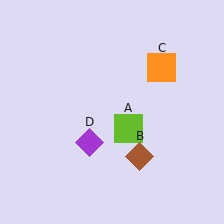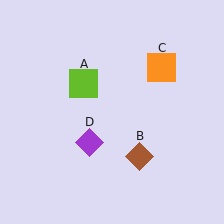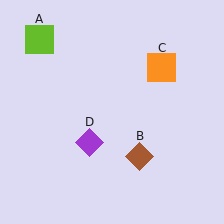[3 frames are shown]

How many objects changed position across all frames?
1 object changed position: lime square (object A).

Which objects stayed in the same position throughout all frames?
Brown diamond (object B) and orange square (object C) and purple diamond (object D) remained stationary.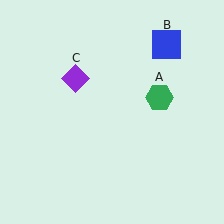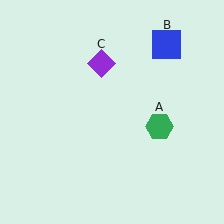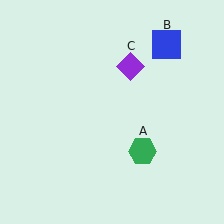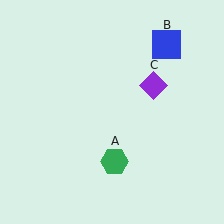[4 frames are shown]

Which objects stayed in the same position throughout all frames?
Blue square (object B) remained stationary.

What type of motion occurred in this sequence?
The green hexagon (object A), purple diamond (object C) rotated clockwise around the center of the scene.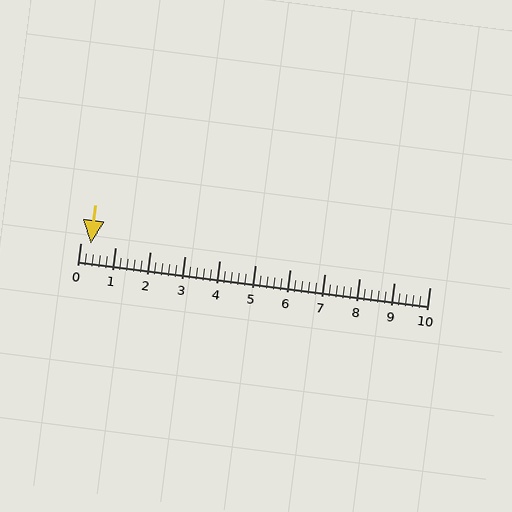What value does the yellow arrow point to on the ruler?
The yellow arrow points to approximately 0.3.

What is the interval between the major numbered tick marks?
The major tick marks are spaced 1 units apart.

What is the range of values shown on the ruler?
The ruler shows values from 0 to 10.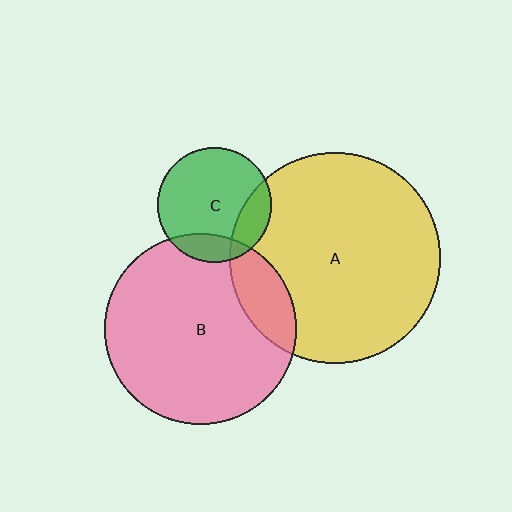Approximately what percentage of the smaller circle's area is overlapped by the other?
Approximately 15%.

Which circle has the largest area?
Circle A (yellow).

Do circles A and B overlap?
Yes.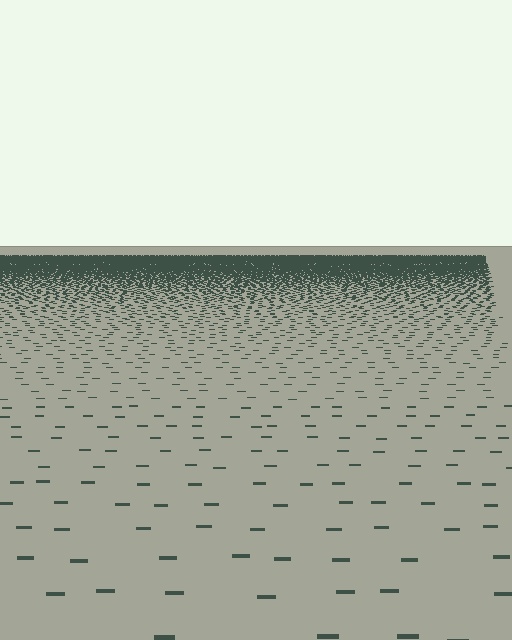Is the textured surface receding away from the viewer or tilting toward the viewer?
The surface is receding away from the viewer. Texture elements get smaller and denser toward the top.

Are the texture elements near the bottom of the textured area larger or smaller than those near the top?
Larger. Near the bottom, elements are closer to the viewer and appear at a bigger on-screen size.